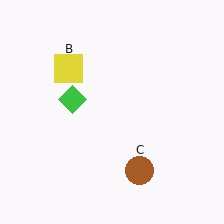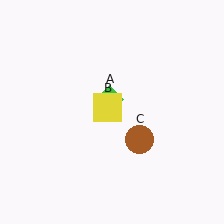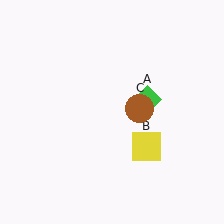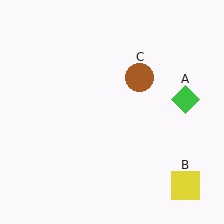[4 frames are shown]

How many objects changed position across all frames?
3 objects changed position: green diamond (object A), yellow square (object B), brown circle (object C).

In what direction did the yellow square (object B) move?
The yellow square (object B) moved down and to the right.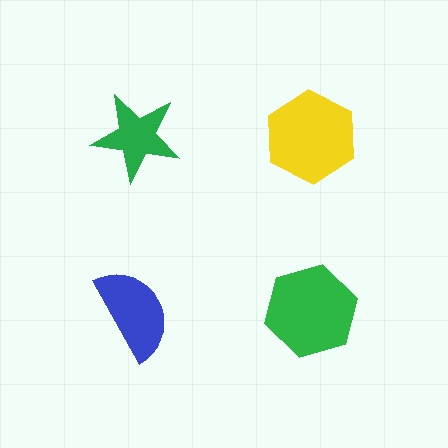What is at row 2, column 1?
A blue semicircle.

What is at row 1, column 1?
A green star.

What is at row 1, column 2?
A yellow hexagon.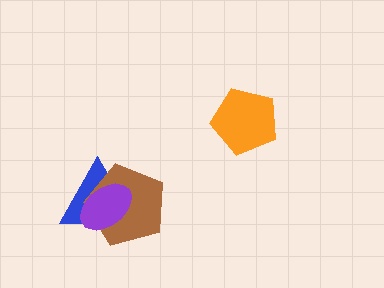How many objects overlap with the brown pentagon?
2 objects overlap with the brown pentagon.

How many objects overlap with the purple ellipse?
2 objects overlap with the purple ellipse.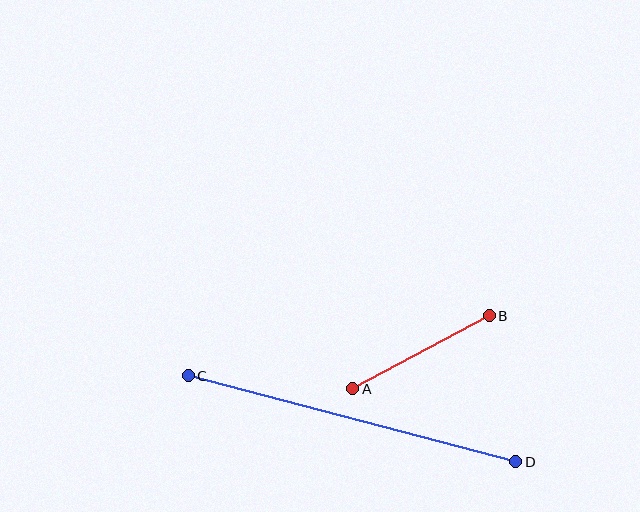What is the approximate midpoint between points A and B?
The midpoint is at approximately (421, 352) pixels.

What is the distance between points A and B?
The distance is approximately 155 pixels.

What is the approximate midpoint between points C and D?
The midpoint is at approximately (352, 419) pixels.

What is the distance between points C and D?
The distance is approximately 339 pixels.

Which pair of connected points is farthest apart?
Points C and D are farthest apart.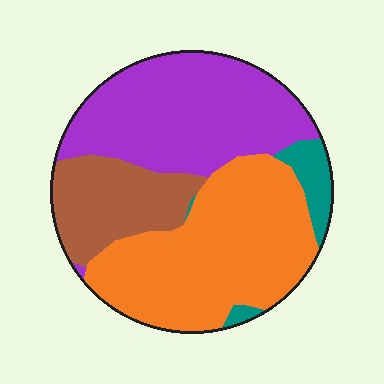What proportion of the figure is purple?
Purple takes up about three eighths (3/8) of the figure.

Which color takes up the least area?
Teal, at roughly 5%.